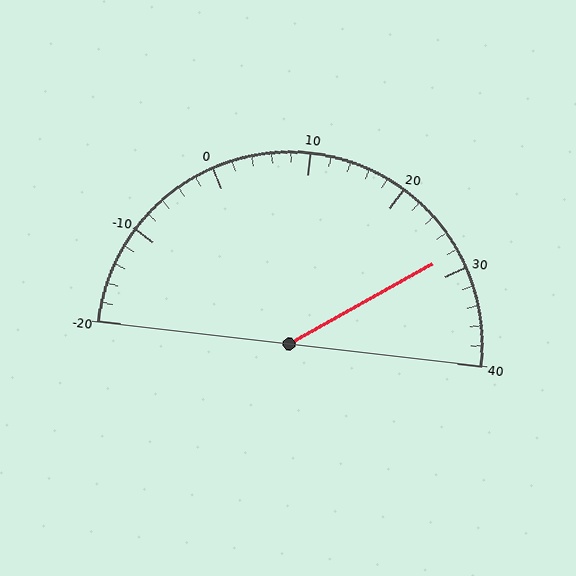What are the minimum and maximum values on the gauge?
The gauge ranges from -20 to 40.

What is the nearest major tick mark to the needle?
The nearest major tick mark is 30.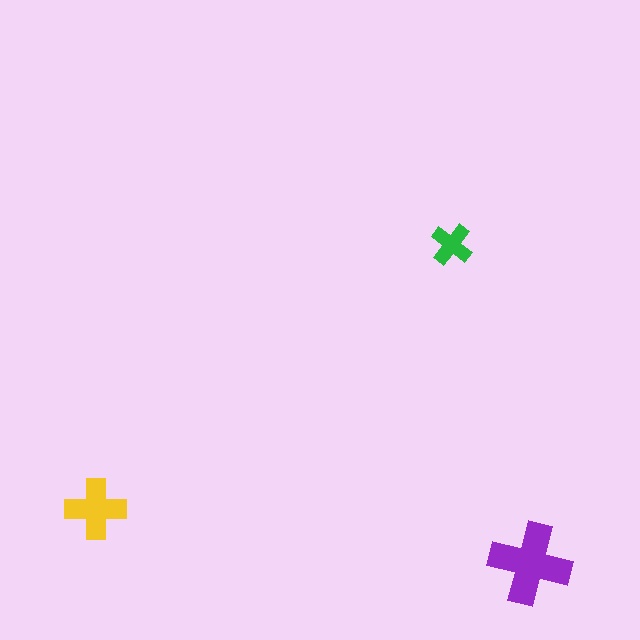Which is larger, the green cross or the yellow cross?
The yellow one.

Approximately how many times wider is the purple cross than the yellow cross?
About 1.5 times wider.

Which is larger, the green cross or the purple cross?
The purple one.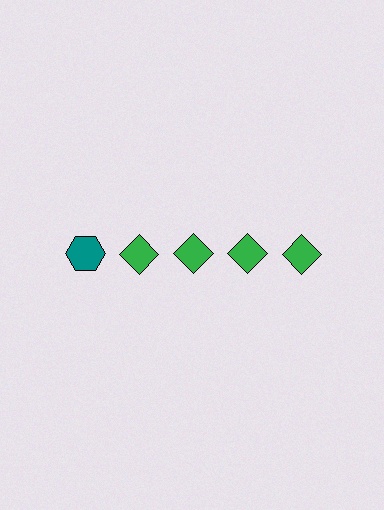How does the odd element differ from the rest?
It differs in both color (teal instead of green) and shape (hexagon instead of diamond).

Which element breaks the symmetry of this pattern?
The teal hexagon in the top row, leftmost column breaks the symmetry. All other shapes are green diamonds.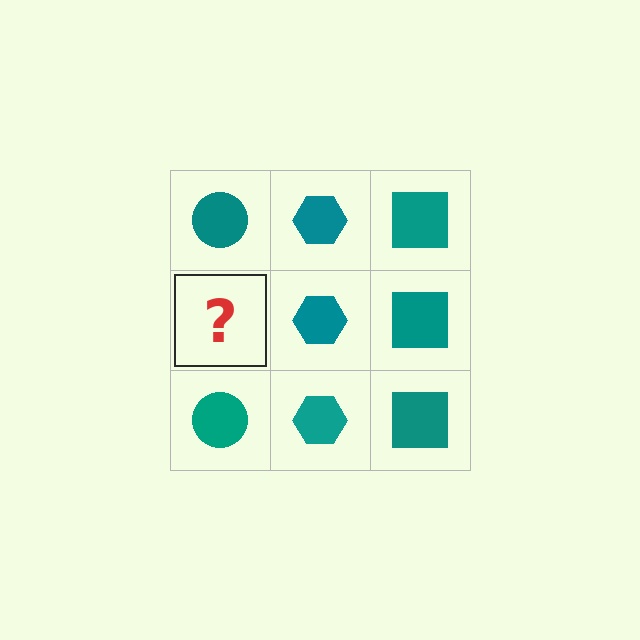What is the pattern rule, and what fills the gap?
The rule is that each column has a consistent shape. The gap should be filled with a teal circle.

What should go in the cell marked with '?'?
The missing cell should contain a teal circle.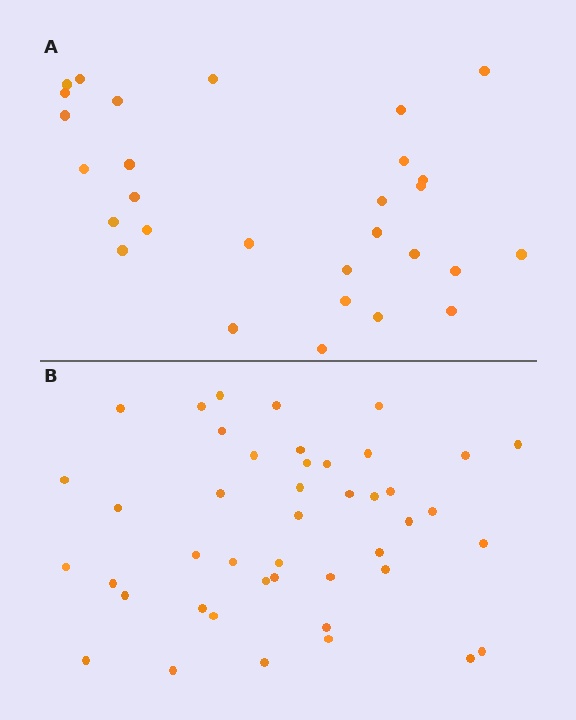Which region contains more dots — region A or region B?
Region B (the bottom region) has more dots.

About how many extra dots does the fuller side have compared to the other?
Region B has approximately 15 more dots than region A.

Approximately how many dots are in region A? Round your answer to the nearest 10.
About 30 dots. (The exact count is 29, which rounds to 30.)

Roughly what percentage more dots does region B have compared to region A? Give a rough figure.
About 50% more.